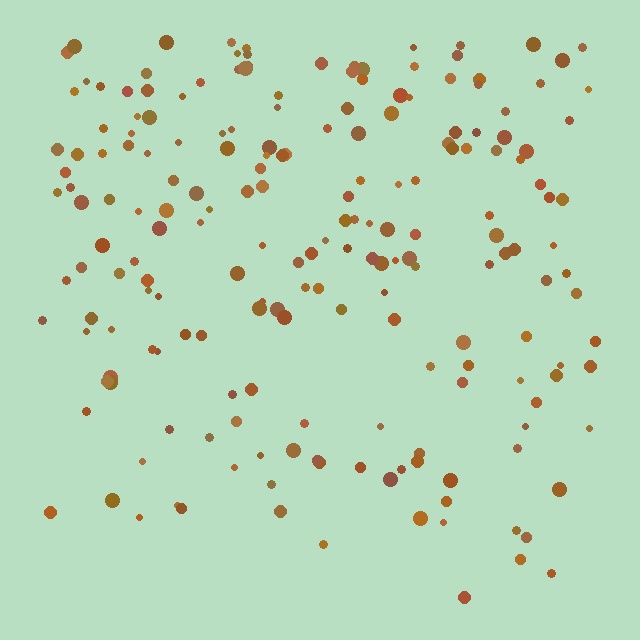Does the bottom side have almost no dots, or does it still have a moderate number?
Still a moderate number, just noticeably fewer than the top.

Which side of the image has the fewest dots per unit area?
The bottom.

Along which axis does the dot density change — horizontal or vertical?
Vertical.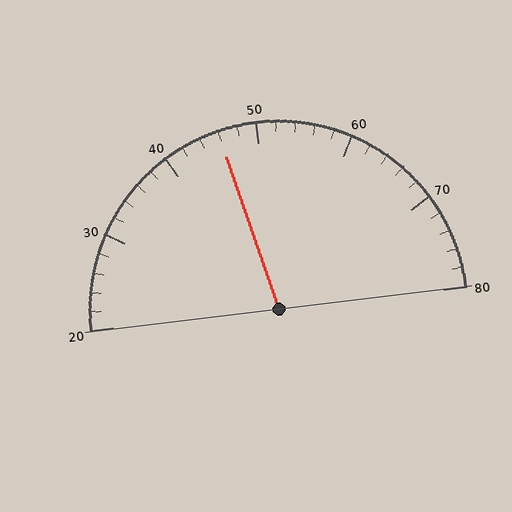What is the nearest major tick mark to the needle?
The nearest major tick mark is 50.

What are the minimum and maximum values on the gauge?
The gauge ranges from 20 to 80.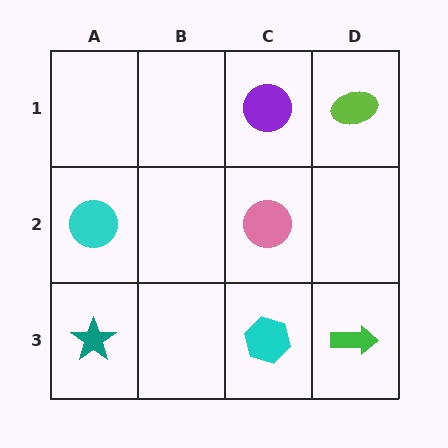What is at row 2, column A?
A cyan circle.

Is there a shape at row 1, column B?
No, that cell is empty.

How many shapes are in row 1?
2 shapes.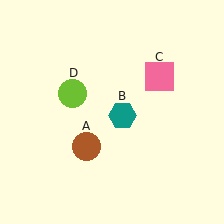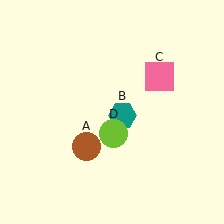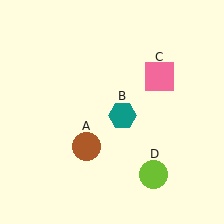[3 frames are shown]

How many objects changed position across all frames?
1 object changed position: lime circle (object D).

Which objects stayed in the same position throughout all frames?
Brown circle (object A) and teal hexagon (object B) and pink square (object C) remained stationary.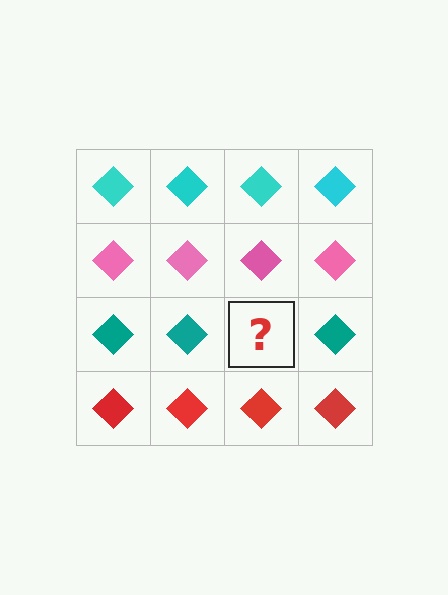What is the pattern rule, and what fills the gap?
The rule is that each row has a consistent color. The gap should be filled with a teal diamond.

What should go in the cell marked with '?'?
The missing cell should contain a teal diamond.